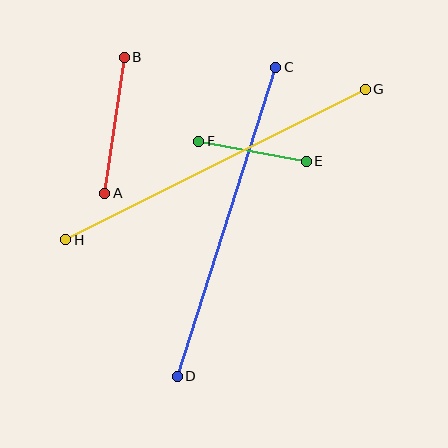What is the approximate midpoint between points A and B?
The midpoint is at approximately (114, 125) pixels.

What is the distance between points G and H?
The distance is approximately 335 pixels.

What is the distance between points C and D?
The distance is approximately 324 pixels.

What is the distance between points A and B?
The distance is approximately 137 pixels.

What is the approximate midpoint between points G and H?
The midpoint is at approximately (215, 164) pixels.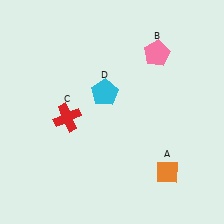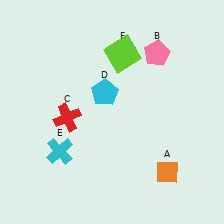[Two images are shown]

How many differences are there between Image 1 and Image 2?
There are 2 differences between the two images.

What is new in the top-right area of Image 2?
A lime square (F) was added in the top-right area of Image 2.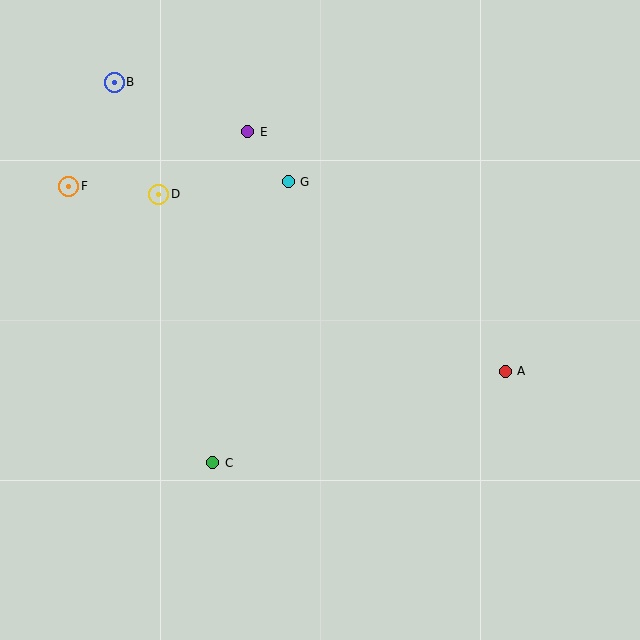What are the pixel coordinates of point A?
Point A is at (505, 371).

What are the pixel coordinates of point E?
Point E is at (248, 132).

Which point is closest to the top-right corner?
Point A is closest to the top-right corner.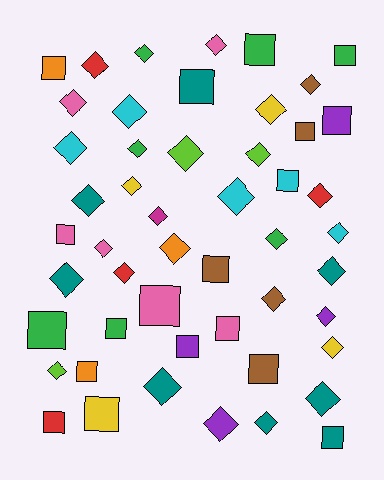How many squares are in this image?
There are 19 squares.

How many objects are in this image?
There are 50 objects.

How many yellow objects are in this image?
There are 4 yellow objects.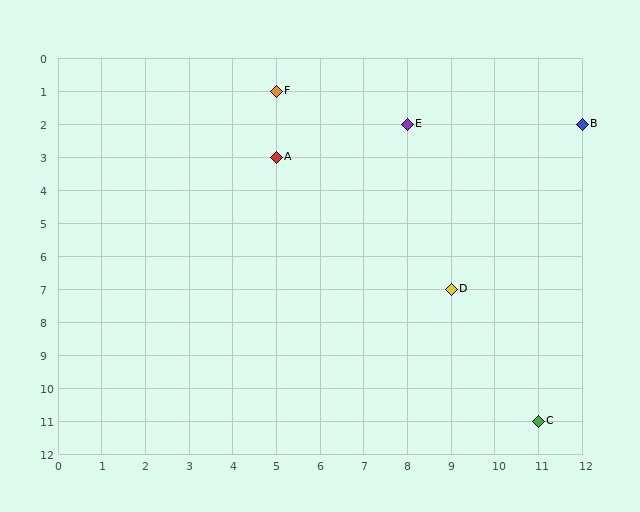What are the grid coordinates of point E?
Point E is at grid coordinates (8, 2).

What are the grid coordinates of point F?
Point F is at grid coordinates (5, 1).